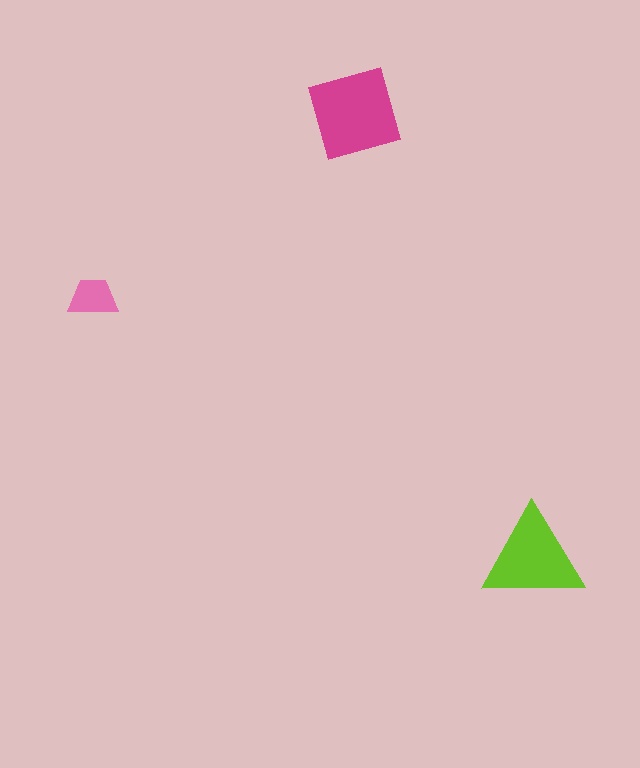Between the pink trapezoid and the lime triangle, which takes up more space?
The lime triangle.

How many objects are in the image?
There are 3 objects in the image.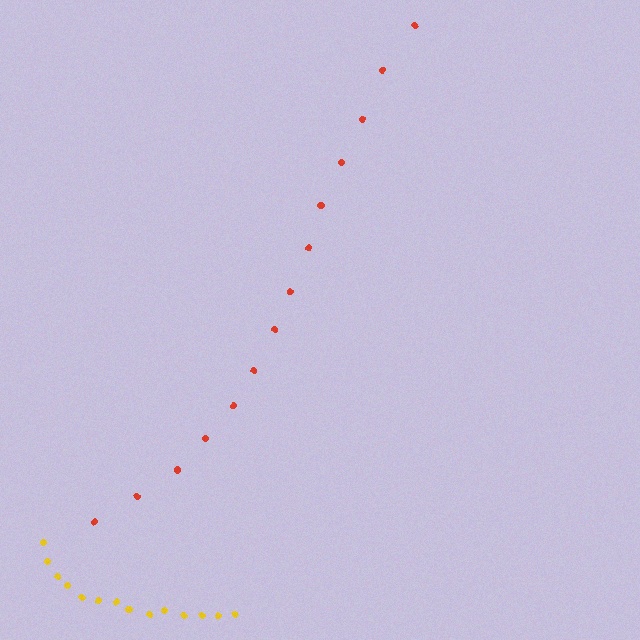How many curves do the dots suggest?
There are 2 distinct paths.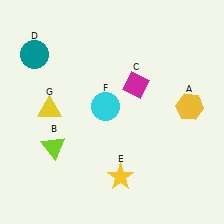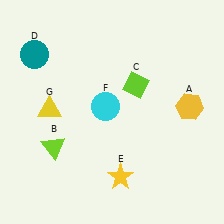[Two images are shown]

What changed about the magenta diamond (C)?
In Image 1, C is magenta. In Image 2, it changed to lime.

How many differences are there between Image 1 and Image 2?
There is 1 difference between the two images.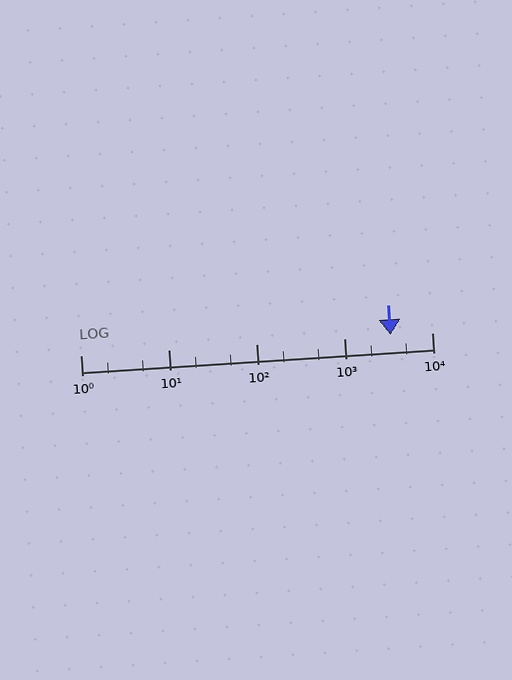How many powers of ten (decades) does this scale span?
The scale spans 4 decades, from 1 to 10000.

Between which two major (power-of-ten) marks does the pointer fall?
The pointer is between 1000 and 10000.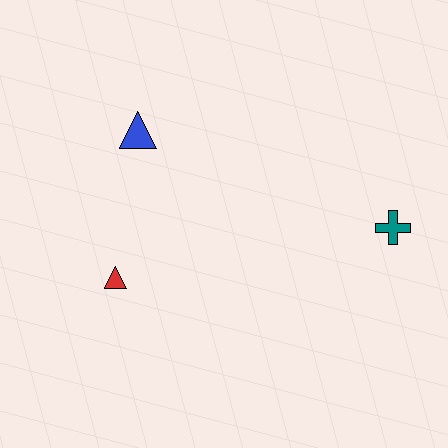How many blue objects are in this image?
There is 1 blue object.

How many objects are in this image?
There are 3 objects.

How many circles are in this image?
There are no circles.